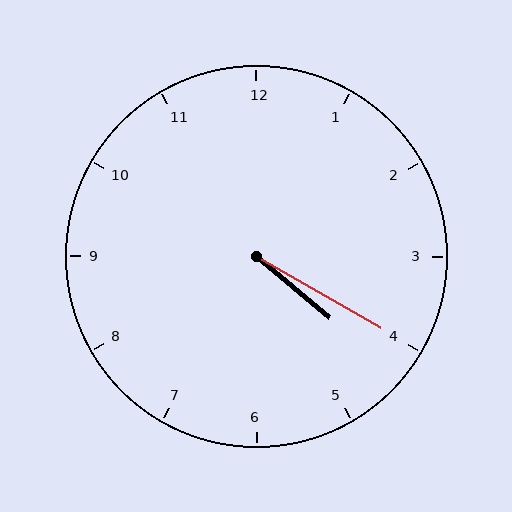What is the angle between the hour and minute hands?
Approximately 10 degrees.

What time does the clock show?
4:20.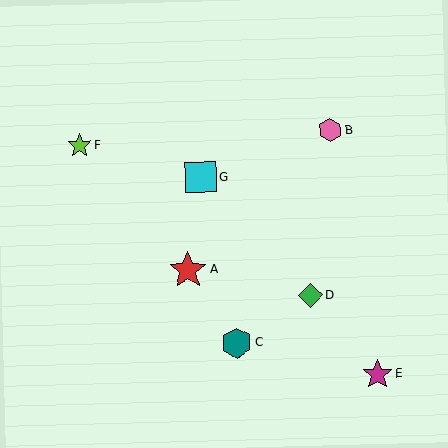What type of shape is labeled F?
Shape F is a lime star.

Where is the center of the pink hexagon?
The center of the pink hexagon is at (330, 130).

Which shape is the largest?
The red star (labeled A) is the largest.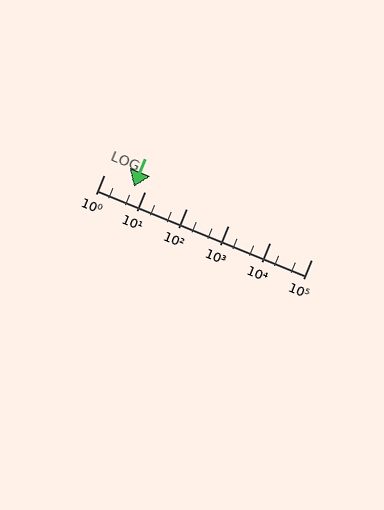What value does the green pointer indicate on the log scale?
The pointer indicates approximately 5.2.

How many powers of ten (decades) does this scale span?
The scale spans 5 decades, from 1 to 100000.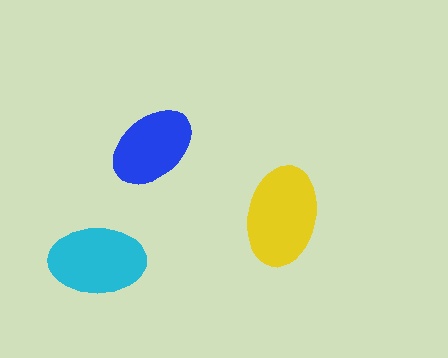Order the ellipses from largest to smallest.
the yellow one, the cyan one, the blue one.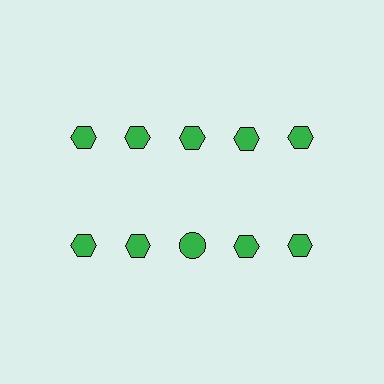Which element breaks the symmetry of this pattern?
The green circle in the second row, center column breaks the symmetry. All other shapes are green hexagons.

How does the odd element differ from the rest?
It has a different shape: circle instead of hexagon.